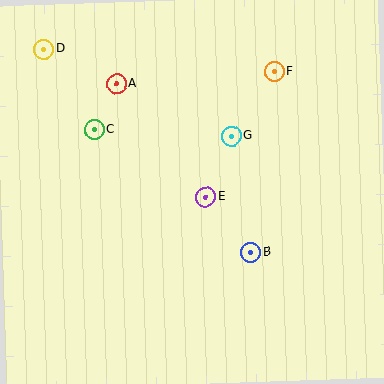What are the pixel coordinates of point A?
Point A is at (117, 84).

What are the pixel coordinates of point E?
Point E is at (206, 197).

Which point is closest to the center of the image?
Point E at (206, 197) is closest to the center.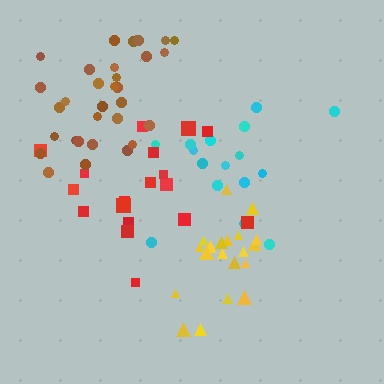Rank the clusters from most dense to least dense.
yellow, brown, cyan, red.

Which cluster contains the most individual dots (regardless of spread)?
Brown (32).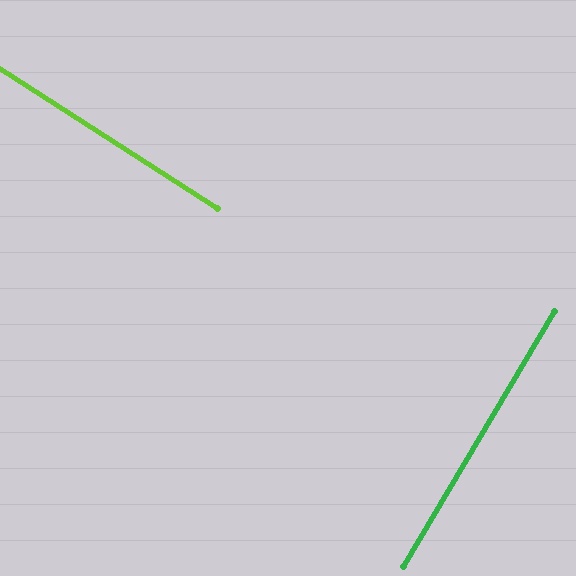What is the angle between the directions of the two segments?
Approximately 88 degrees.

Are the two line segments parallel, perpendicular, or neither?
Perpendicular — they meet at approximately 88°.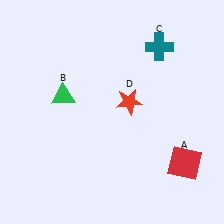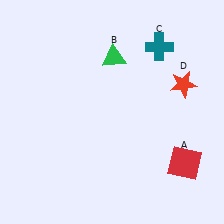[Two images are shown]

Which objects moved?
The objects that moved are: the green triangle (B), the red star (D).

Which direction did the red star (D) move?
The red star (D) moved right.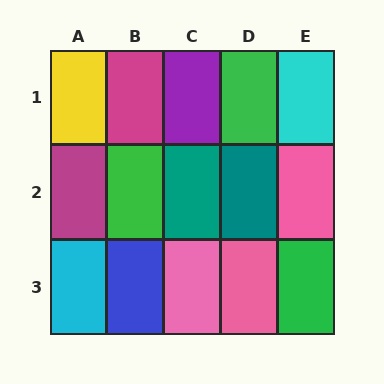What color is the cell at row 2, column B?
Green.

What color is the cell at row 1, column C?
Purple.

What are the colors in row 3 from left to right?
Cyan, blue, pink, pink, green.